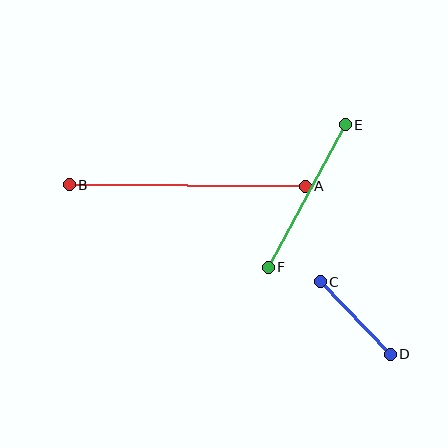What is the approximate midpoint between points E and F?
The midpoint is at approximately (307, 196) pixels.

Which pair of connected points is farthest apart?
Points A and B are farthest apart.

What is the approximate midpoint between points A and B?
The midpoint is at approximately (187, 185) pixels.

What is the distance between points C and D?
The distance is approximately 101 pixels.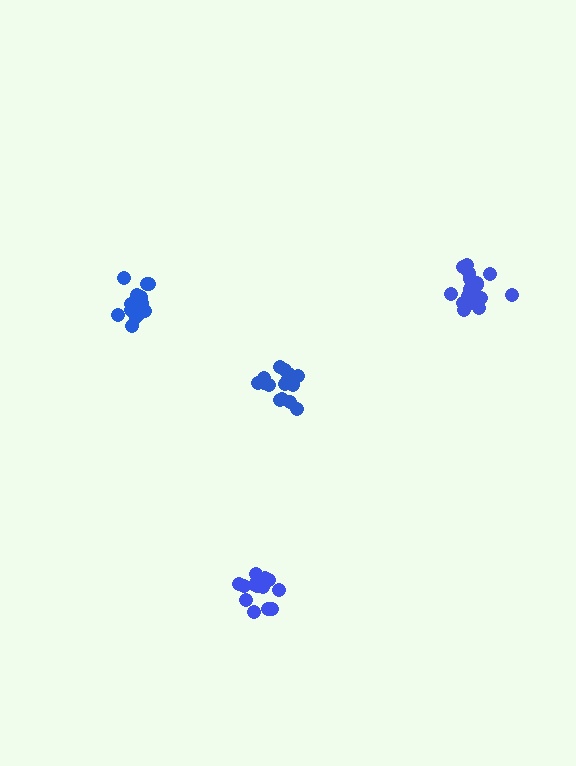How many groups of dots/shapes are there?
There are 4 groups.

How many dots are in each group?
Group 1: 18 dots, Group 2: 15 dots, Group 3: 20 dots, Group 4: 17 dots (70 total).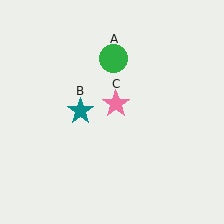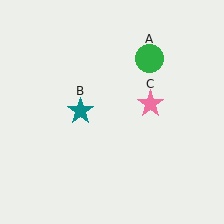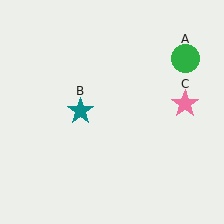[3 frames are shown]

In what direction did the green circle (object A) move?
The green circle (object A) moved right.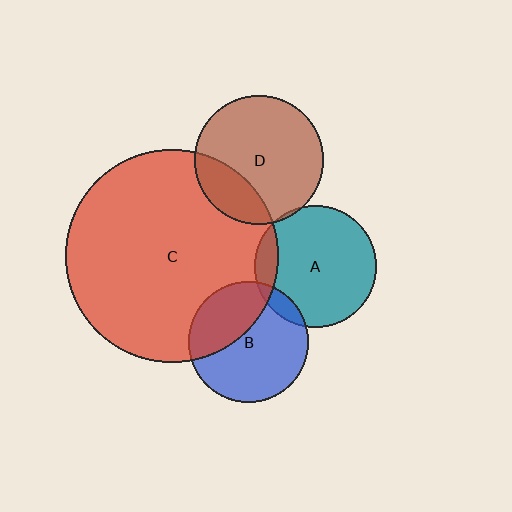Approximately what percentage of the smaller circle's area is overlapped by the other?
Approximately 10%.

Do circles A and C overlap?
Yes.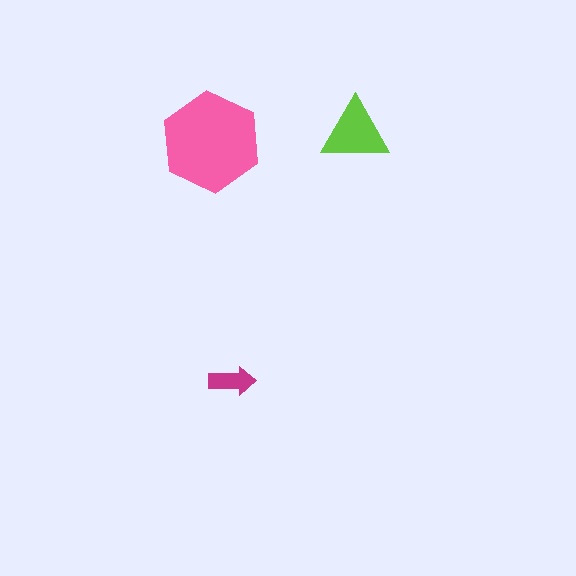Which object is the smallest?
The magenta arrow.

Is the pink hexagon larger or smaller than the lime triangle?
Larger.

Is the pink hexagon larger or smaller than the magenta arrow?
Larger.